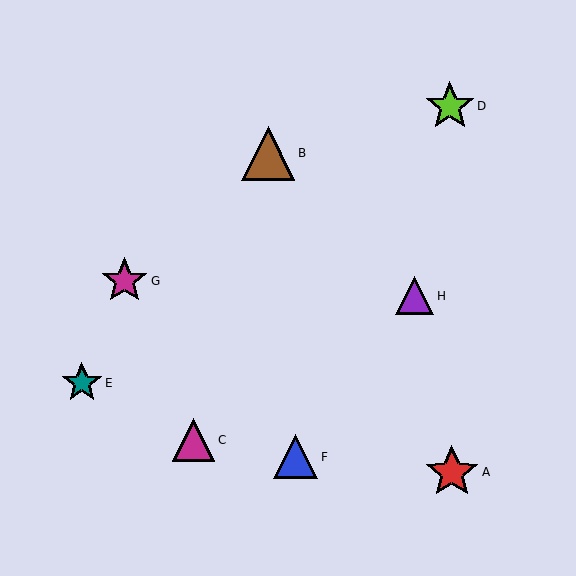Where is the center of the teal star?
The center of the teal star is at (82, 383).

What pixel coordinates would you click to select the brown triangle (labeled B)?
Click at (268, 153) to select the brown triangle B.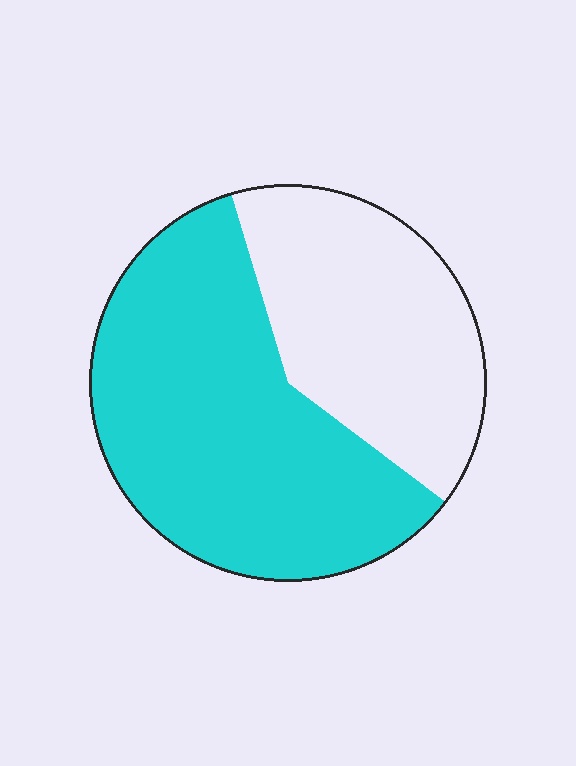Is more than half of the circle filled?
Yes.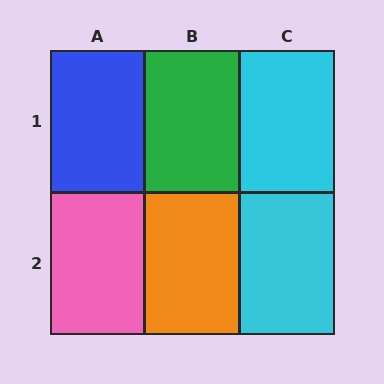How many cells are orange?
1 cell is orange.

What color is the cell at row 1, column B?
Green.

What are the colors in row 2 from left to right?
Pink, orange, cyan.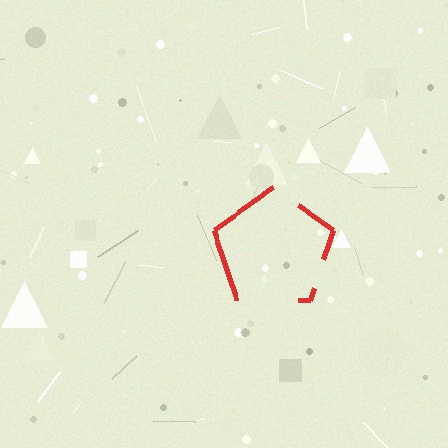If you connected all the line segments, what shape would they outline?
They would outline a pentagon.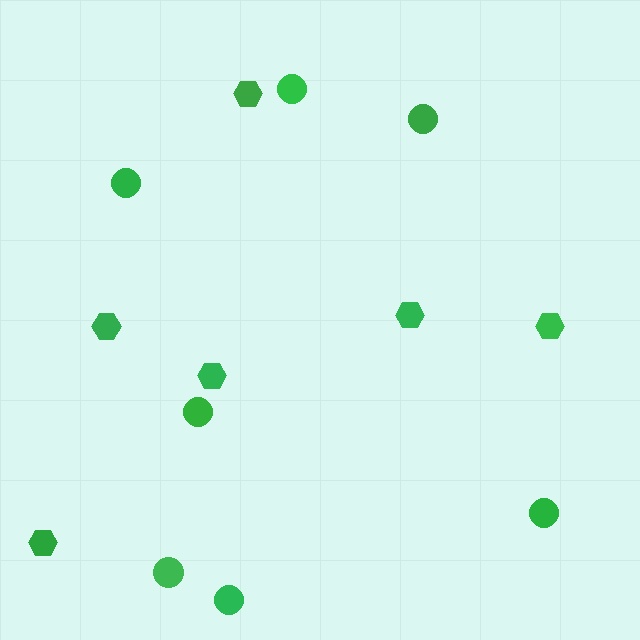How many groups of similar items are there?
There are 2 groups: one group of circles (7) and one group of hexagons (6).